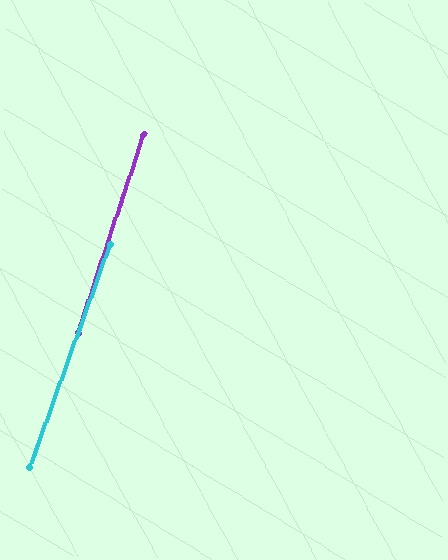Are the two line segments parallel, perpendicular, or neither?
Parallel — their directions differ by only 1.5°.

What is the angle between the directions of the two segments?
Approximately 1 degree.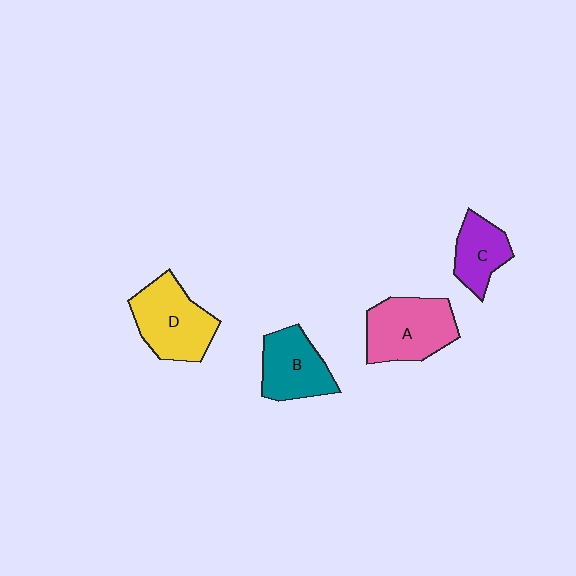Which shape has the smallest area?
Shape C (purple).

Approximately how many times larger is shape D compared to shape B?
Approximately 1.2 times.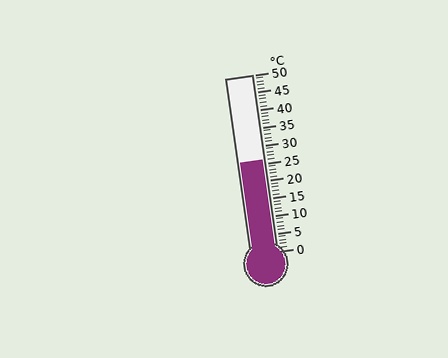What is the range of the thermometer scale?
The thermometer scale ranges from 0°C to 50°C.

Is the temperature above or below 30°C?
The temperature is below 30°C.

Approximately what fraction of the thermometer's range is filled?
The thermometer is filled to approximately 50% of its range.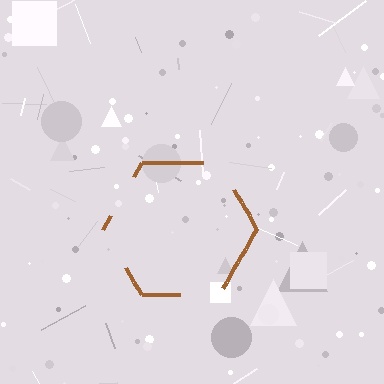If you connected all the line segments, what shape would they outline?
They would outline a hexagon.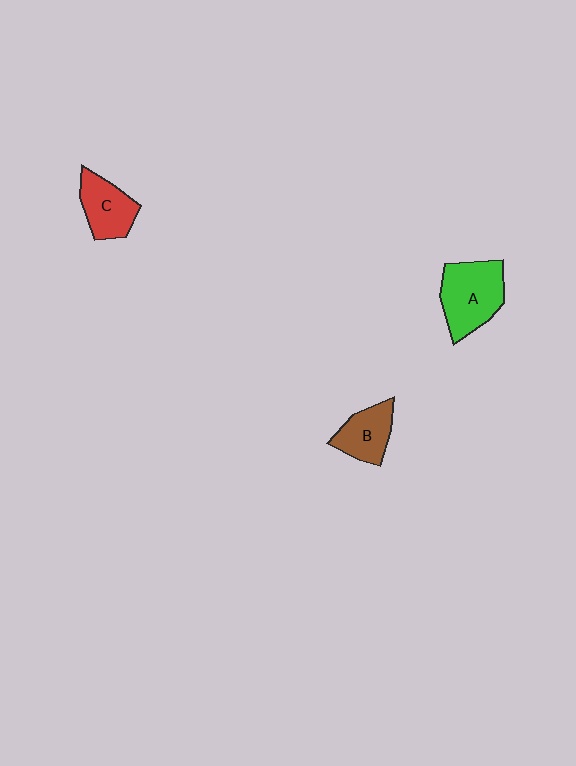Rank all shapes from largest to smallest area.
From largest to smallest: A (green), C (red), B (brown).